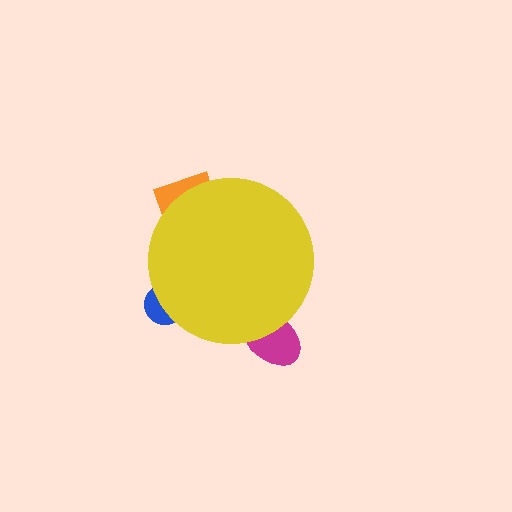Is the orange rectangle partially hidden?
Yes, the orange rectangle is partially hidden behind the yellow circle.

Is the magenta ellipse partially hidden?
Yes, the magenta ellipse is partially hidden behind the yellow circle.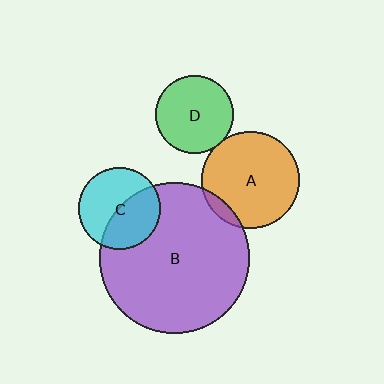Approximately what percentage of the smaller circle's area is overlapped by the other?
Approximately 10%.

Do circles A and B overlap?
Yes.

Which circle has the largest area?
Circle B (purple).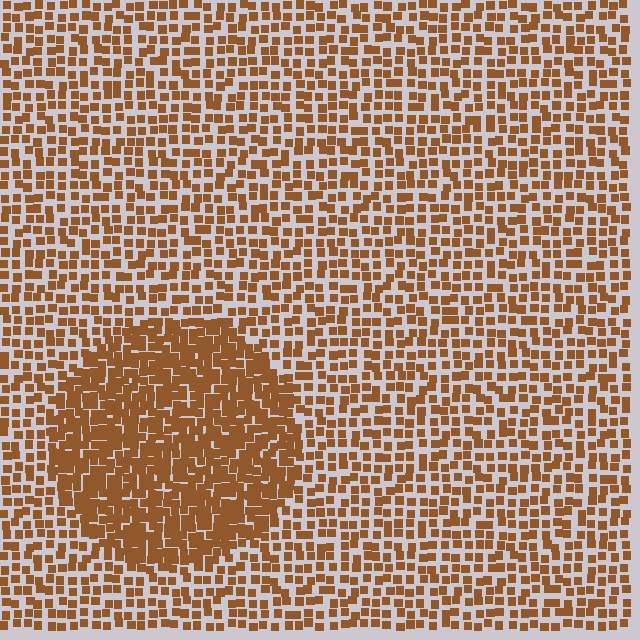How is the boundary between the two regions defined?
The boundary is defined by a change in element density (approximately 1.9x ratio). All elements are the same color, size, and shape.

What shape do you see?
I see a circle.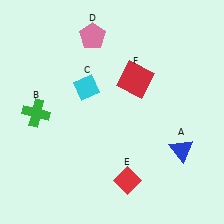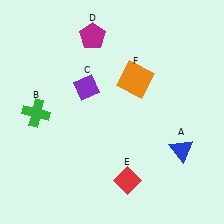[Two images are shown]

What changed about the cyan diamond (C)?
In Image 1, C is cyan. In Image 2, it changed to purple.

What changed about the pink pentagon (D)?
In Image 1, D is pink. In Image 2, it changed to magenta.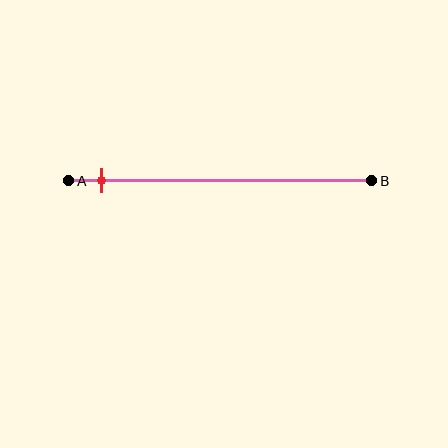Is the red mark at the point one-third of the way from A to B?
No, the mark is at about 10% from A, not at the 33% one-third point.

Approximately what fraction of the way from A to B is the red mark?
The red mark is approximately 10% of the way from A to B.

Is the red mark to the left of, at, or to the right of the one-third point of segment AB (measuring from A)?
The red mark is to the left of the one-third point of segment AB.